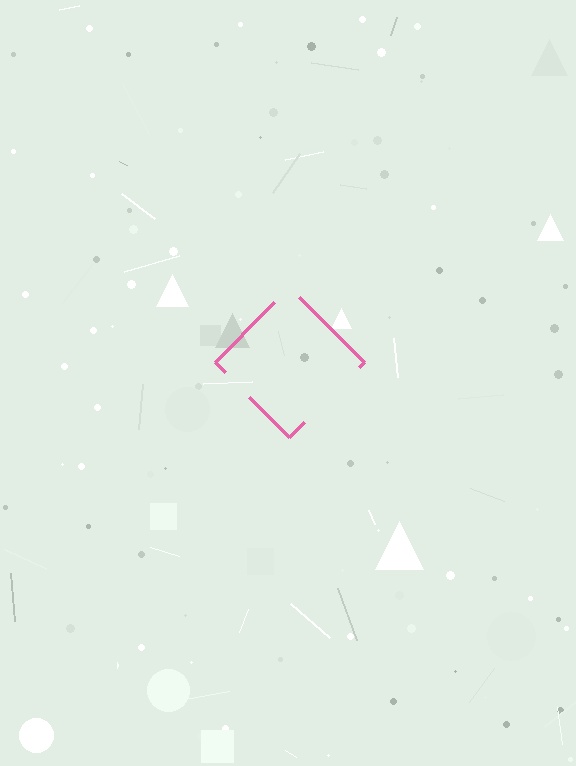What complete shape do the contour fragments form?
The contour fragments form a diamond.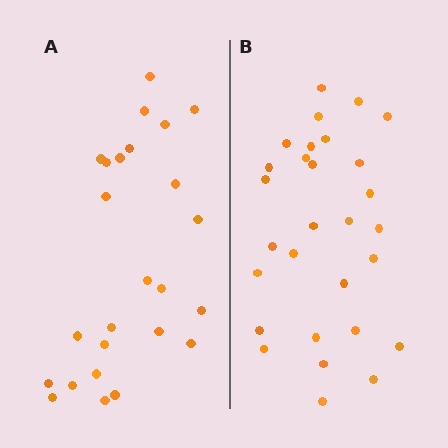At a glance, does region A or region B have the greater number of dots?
Region B (the right region) has more dots.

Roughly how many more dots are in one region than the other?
Region B has about 4 more dots than region A.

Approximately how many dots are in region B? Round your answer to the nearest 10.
About 30 dots. (The exact count is 29, which rounds to 30.)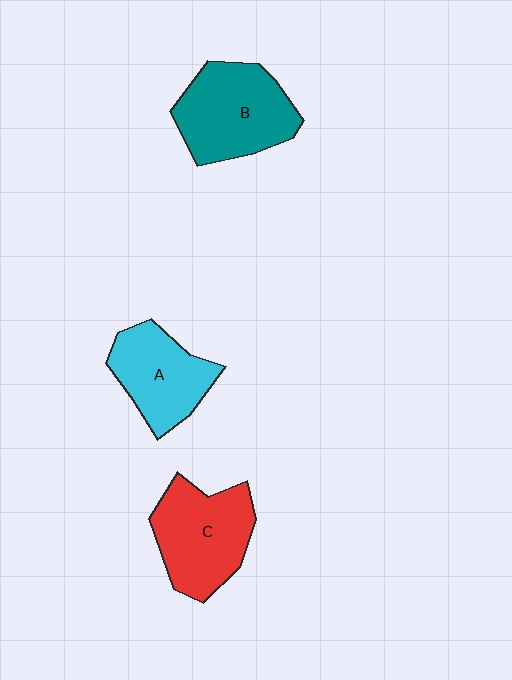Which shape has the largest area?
Shape B (teal).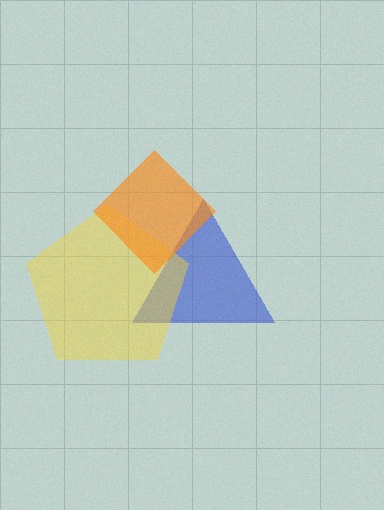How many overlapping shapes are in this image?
There are 3 overlapping shapes in the image.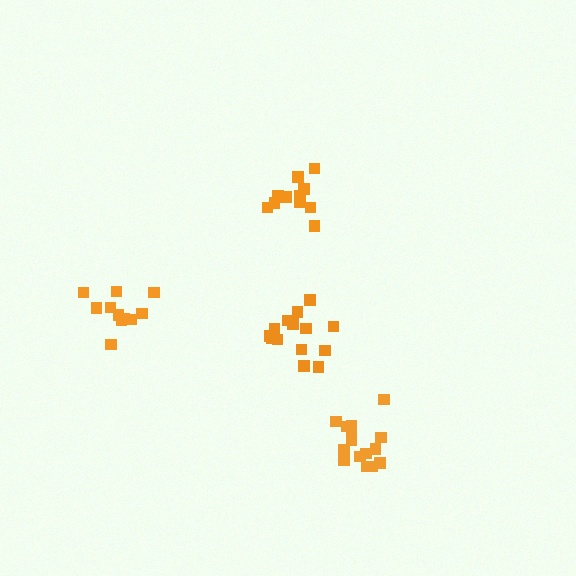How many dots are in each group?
Group 1: 11 dots, Group 2: 15 dots, Group 3: 11 dots, Group 4: 14 dots (51 total).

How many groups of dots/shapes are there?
There are 4 groups.